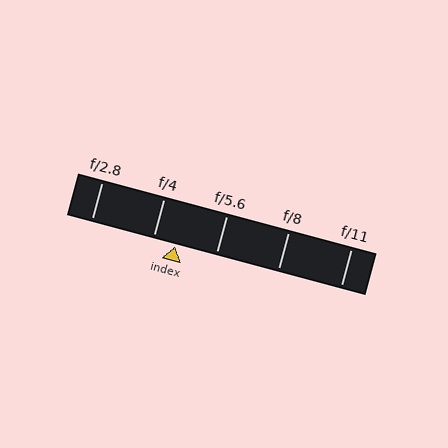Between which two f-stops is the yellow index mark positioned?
The index mark is between f/4 and f/5.6.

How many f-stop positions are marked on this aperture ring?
There are 5 f-stop positions marked.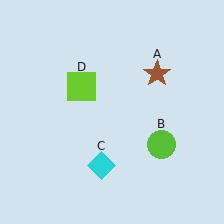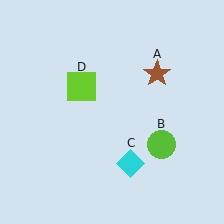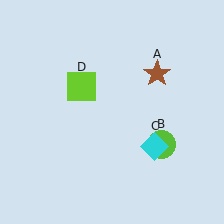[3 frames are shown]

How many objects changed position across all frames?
1 object changed position: cyan diamond (object C).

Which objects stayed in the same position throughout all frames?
Brown star (object A) and lime circle (object B) and lime square (object D) remained stationary.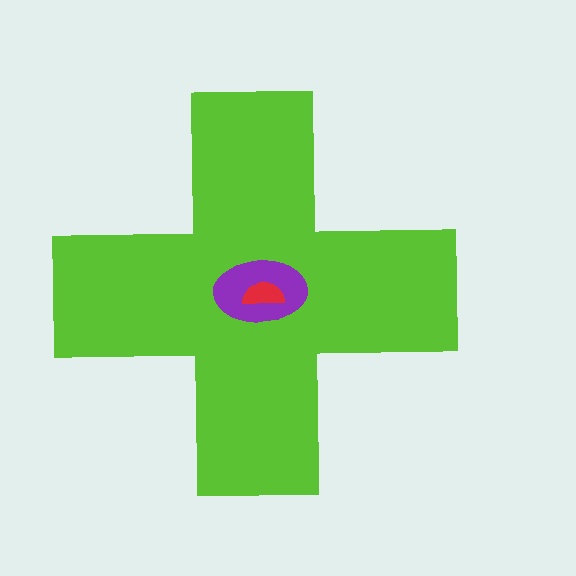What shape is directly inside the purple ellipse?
The red semicircle.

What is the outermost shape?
The lime cross.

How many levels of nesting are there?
3.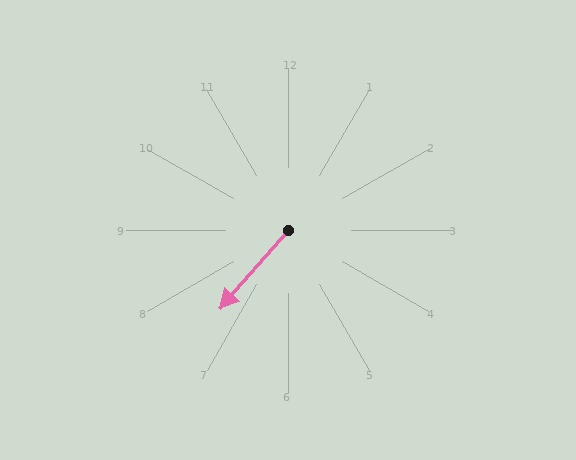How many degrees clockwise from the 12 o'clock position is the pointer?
Approximately 221 degrees.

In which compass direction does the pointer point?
Southwest.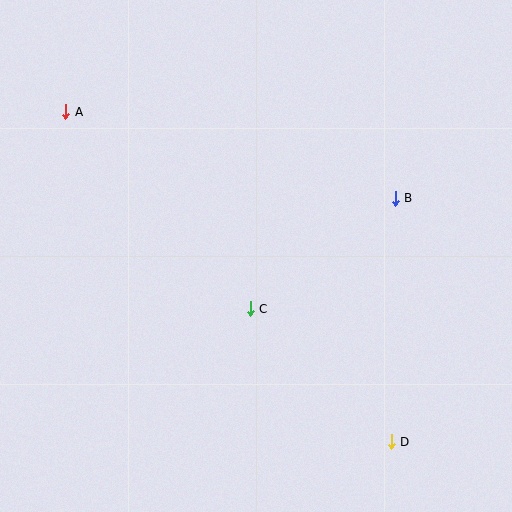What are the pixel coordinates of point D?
Point D is at (391, 442).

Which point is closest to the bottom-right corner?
Point D is closest to the bottom-right corner.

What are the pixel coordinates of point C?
Point C is at (250, 309).